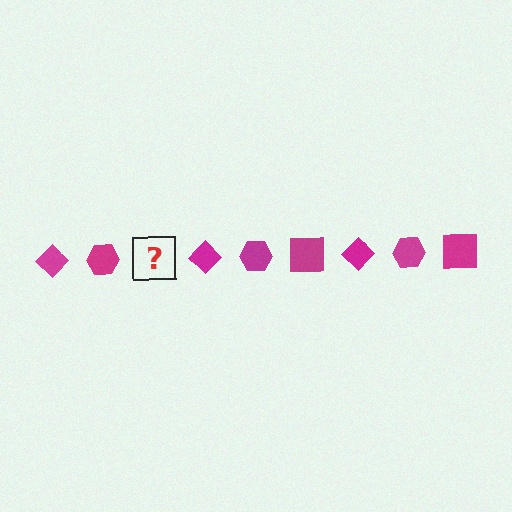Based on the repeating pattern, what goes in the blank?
The blank should be a magenta square.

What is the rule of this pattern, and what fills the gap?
The rule is that the pattern cycles through diamond, hexagon, square shapes in magenta. The gap should be filled with a magenta square.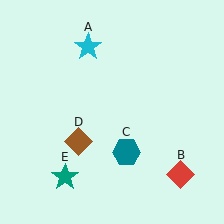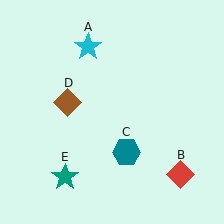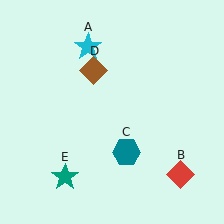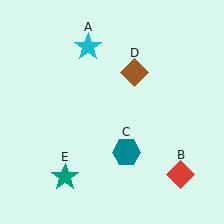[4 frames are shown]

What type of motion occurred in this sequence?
The brown diamond (object D) rotated clockwise around the center of the scene.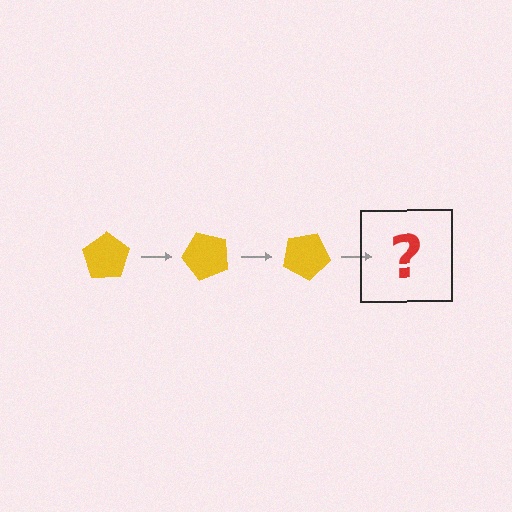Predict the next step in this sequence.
The next step is a yellow pentagon rotated 150 degrees.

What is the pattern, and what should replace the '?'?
The pattern is that the pentagon rotates 50 degrees each step. The '?' should be a yellow pentagon rotated 150 degrees.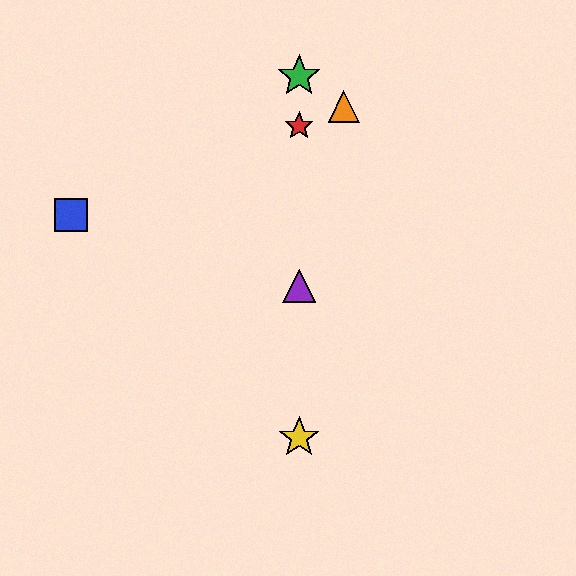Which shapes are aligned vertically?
The red star, the green star, the yellow star, the purple triangle are aligned vertically.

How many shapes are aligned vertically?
4 shapes (the red star, the green star, the yellow star, the purple triangle) are aligned vertically.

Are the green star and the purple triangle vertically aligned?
Yes, both are at x≈299.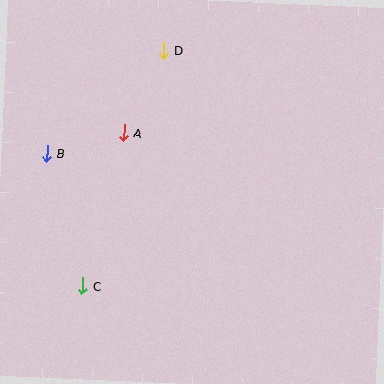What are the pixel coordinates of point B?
Point B is at (47, 153).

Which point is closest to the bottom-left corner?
Point C is closest to the bottom-left corner.